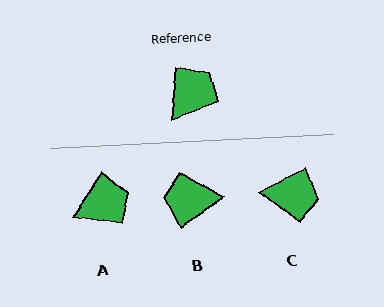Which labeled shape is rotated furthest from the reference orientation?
B, about 130 degrees away.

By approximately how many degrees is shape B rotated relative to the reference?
Approximately 130 degrees counter-clockwise.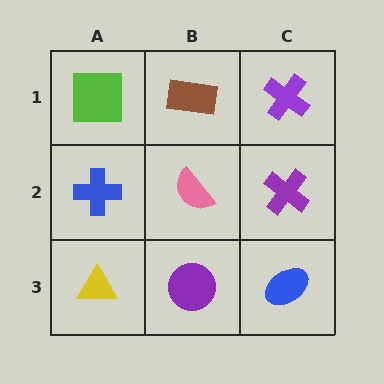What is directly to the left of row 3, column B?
A yellow triangle.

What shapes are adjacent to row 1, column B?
A pink semicircle (row 2, column B), a lime square (row 1, column A), a purple cross (row 1, column C).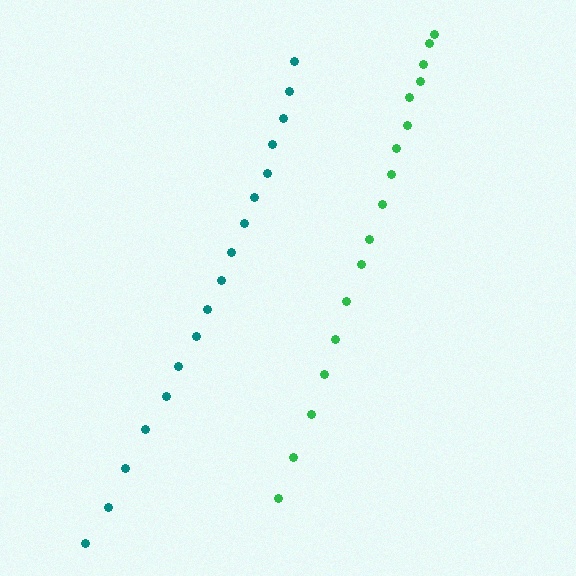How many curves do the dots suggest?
There are 2 distinct paths.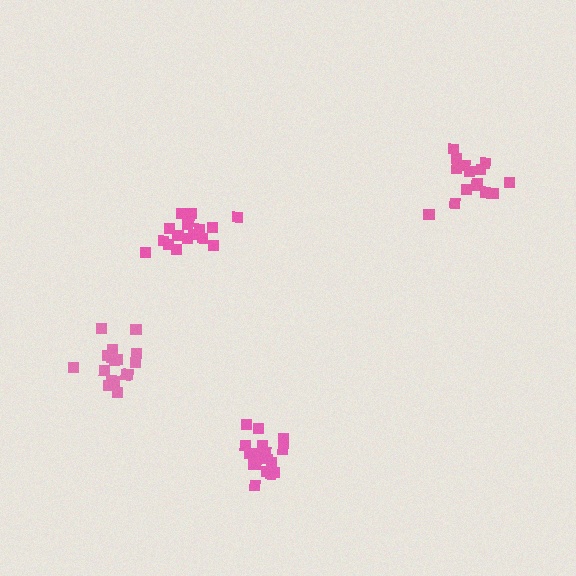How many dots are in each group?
Group 1: 19 dots, Group 2: 16 dots, Group 3: 17 dots, Group 4: 20 dots (72 total).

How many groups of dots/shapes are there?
There are 4 groups.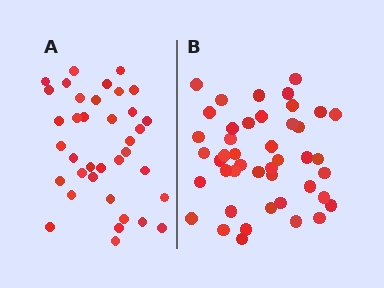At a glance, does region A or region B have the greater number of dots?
Region B (the right region) has more dots.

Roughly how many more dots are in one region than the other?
Region B has roughly 8 or so more dots than region A.